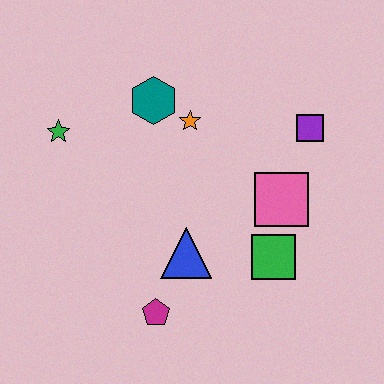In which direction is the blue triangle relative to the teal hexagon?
The blue triangle is below the teal hexagon.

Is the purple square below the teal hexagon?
Yes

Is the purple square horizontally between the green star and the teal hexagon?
No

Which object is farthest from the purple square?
The green star is farthest from the purple square.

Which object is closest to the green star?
The teal hexagon is closest to the green star.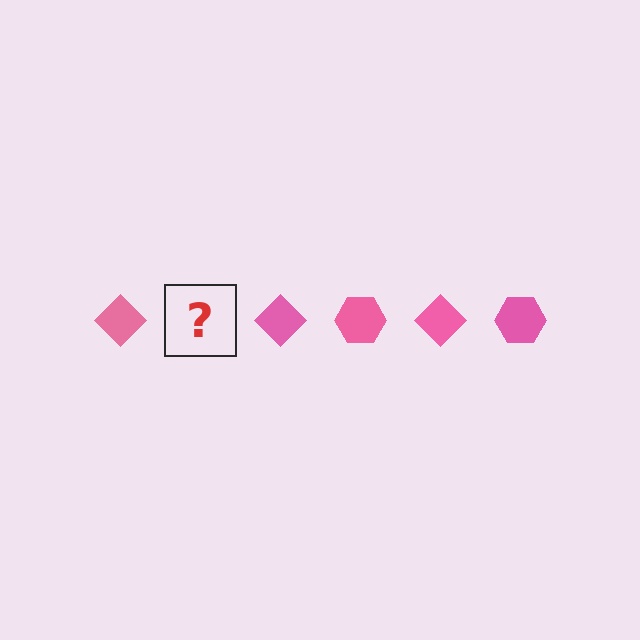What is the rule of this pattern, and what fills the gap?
The rule is that the pattern cycles through diamond, hexagon shapes in pink. The gap should be filled with a pink hexagon.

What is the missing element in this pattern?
The missing element is a pink hexagon.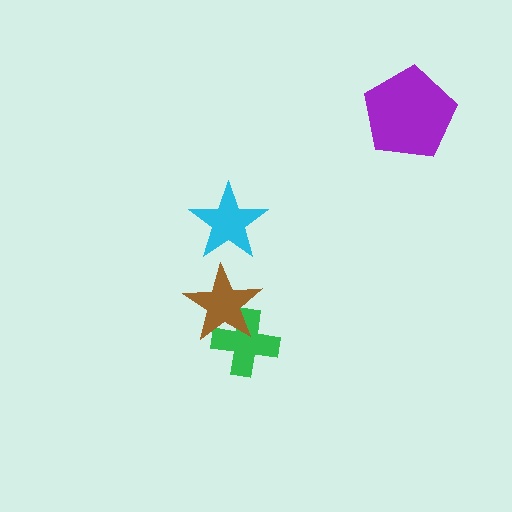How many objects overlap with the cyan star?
0 objects overlap with the cyan star.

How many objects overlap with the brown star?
1 object overlaps with the brown star.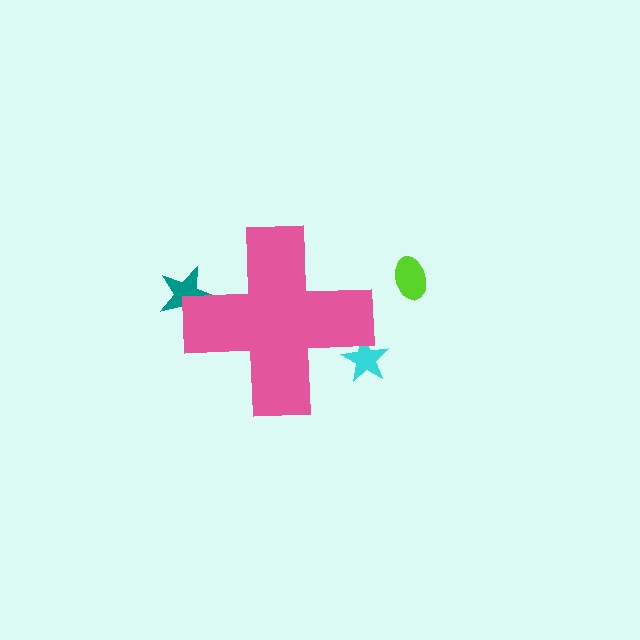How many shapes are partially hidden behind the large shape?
2 shapes are partially hidden.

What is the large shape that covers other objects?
A pink cross.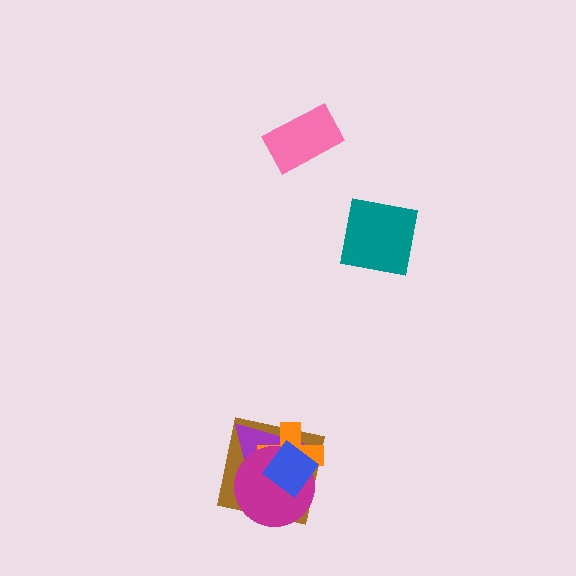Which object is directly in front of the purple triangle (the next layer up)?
The orange cross is directly in front of the purple triangle.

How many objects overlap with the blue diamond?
4 objects overlap with the blue diamond.